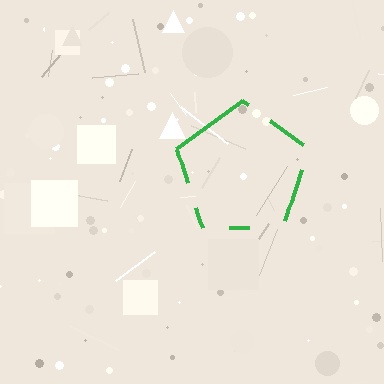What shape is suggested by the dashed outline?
The dashed outline suggests a pentagon.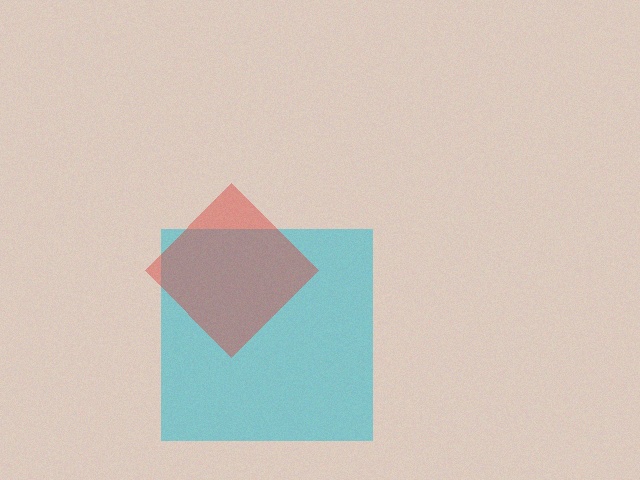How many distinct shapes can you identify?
There are 2 distinct shapes: a cyan square, a red diamond.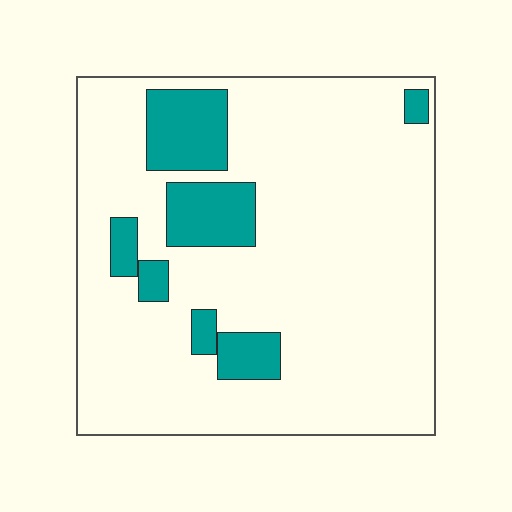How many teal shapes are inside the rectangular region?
7.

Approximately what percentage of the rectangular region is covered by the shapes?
Approximately 15%.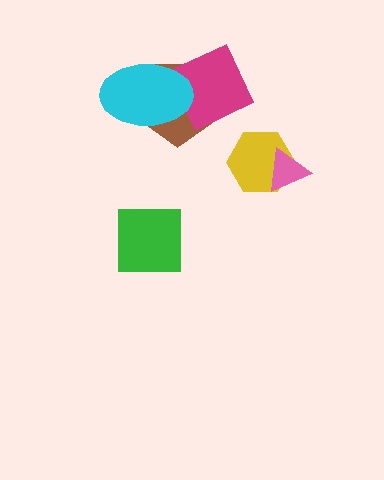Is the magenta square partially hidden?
Yes, it is partially covered by another shape.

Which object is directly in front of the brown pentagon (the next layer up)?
The magenta square is directly in front of the brown pentagon.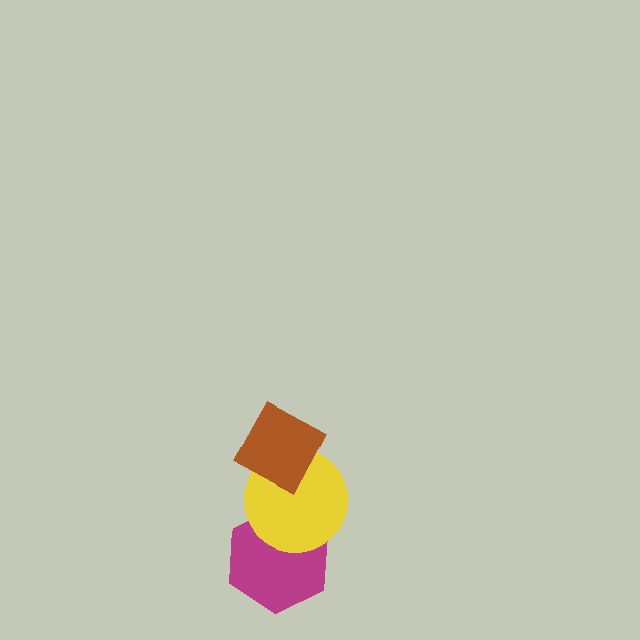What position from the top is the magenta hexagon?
The magenta hexagon is 3rd from the top.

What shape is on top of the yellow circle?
The brown diamond is on top of the yellow circle.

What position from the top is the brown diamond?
The brown diamond is 1st from the top.